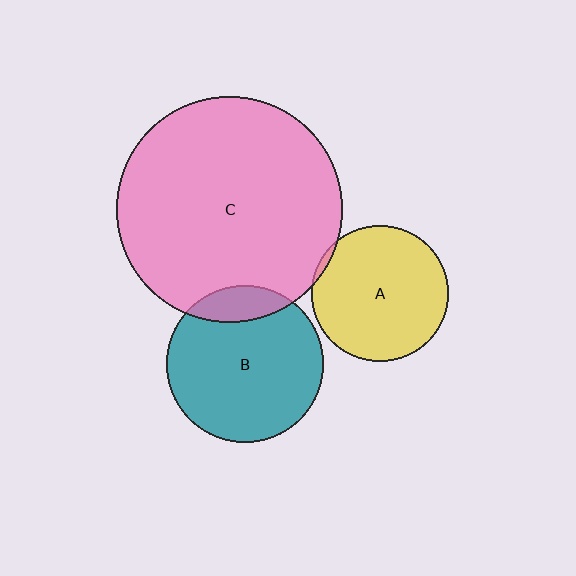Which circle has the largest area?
Circle C (pink).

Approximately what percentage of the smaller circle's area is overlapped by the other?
Approximately 5%.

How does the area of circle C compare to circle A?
Approximately 2.8 times.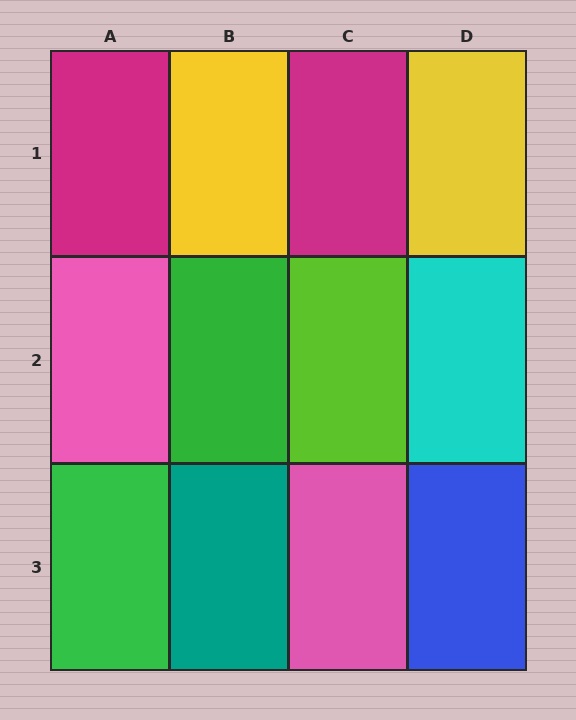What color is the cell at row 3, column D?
Blue.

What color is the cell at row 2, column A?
Pink.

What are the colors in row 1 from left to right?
Magenta, yellow, magenta, yellow.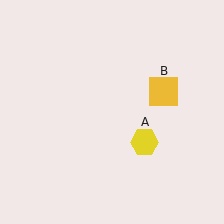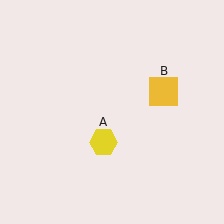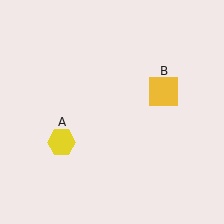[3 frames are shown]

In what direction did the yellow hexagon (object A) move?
The yellow hexagon (object A) moved left.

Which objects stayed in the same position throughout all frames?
Yellow square (object B) remained stationary.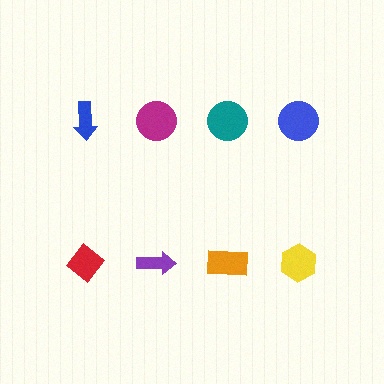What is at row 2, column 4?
A yellow hexagon.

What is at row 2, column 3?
An orange rectangle.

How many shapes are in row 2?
4 shapes.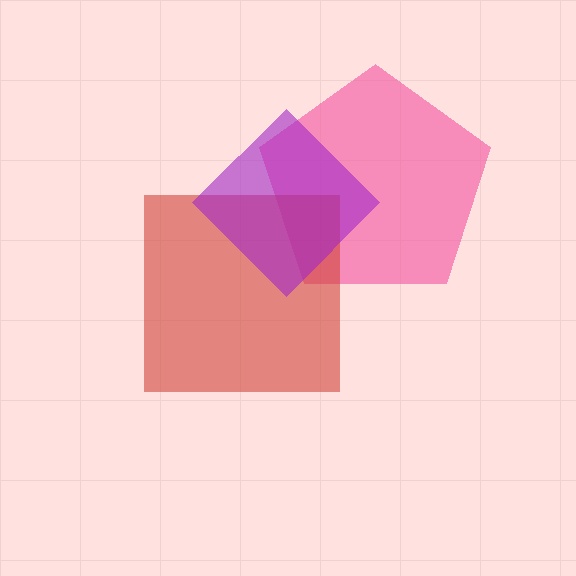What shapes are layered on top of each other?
The layered shapes are: a pink pentagon, a red square, a purple diamond.